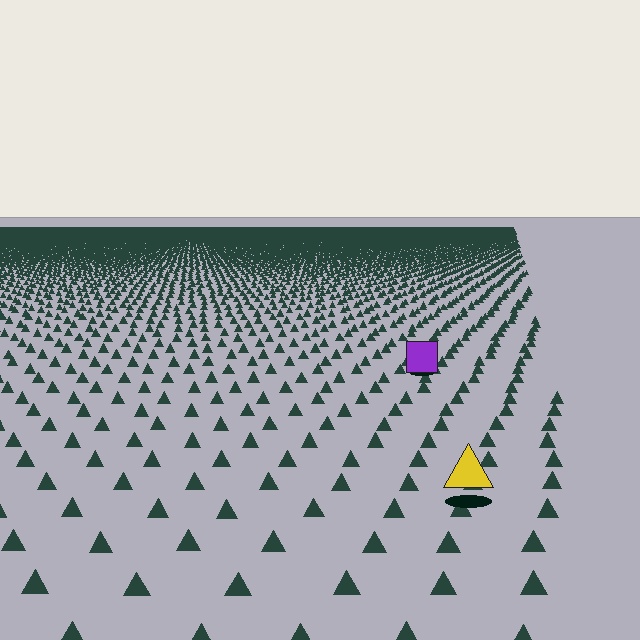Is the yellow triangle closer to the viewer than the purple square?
Yes. The yellow triangle is closer — you can tell from the texture gradient: the ground texture is coarser near it.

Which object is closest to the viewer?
The yellow triangle is closest. The texture marks near it are larger and more spread out.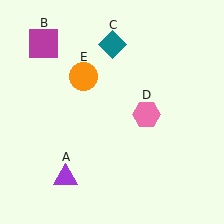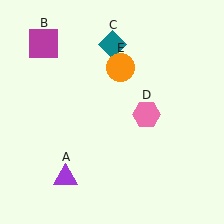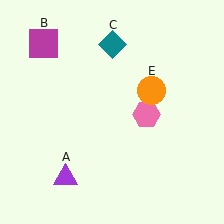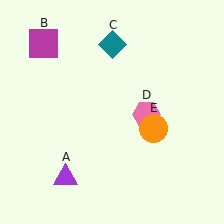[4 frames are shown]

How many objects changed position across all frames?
1 object changed position: orange circle (object E).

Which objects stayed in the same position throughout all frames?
Purple triangle (object A) and magenta square (object B) and teal diamond (object C) and pink hexagon (object D) remained stationary.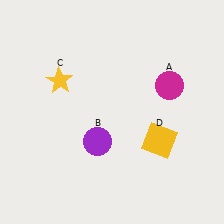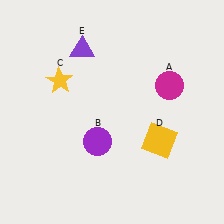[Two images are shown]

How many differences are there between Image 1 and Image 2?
There is 1 difference between the two images.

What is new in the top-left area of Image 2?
A purple triangle (E) was added in the top-left area of Image 2.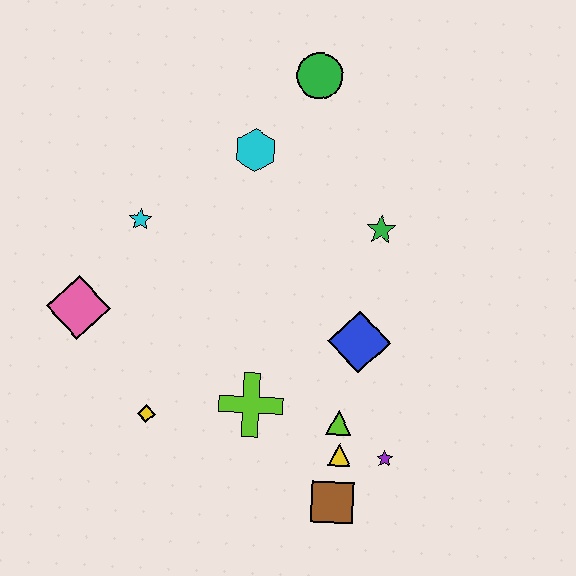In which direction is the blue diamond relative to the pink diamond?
The blue diamond is to the right of the pink diamond.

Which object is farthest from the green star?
The pink diamond is farthest from the green star.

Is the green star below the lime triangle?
No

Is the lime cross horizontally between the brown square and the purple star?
No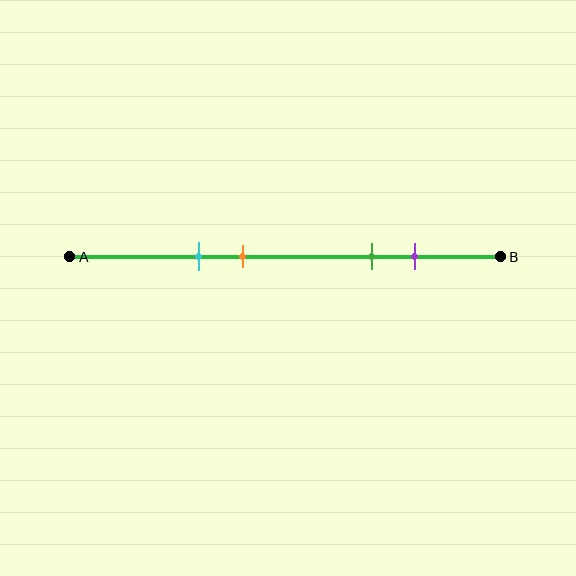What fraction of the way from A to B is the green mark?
The green mark is approximately 70% (0.7) of the way from A to B.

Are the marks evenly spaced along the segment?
No, the marks are not evenly spaced.